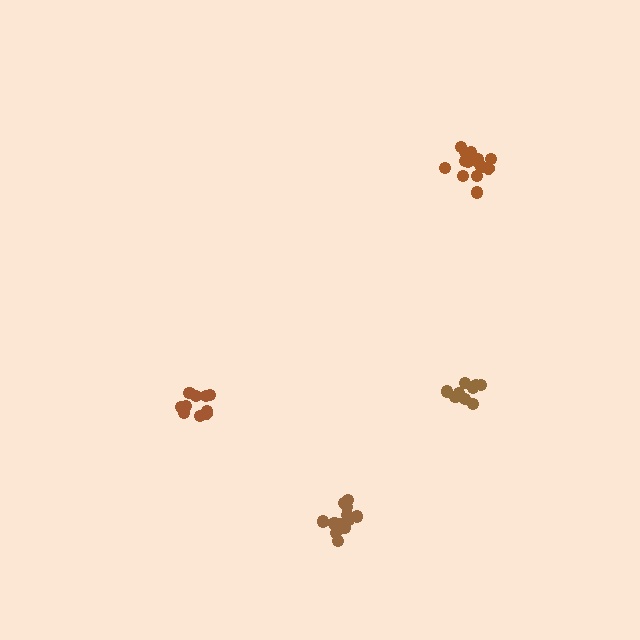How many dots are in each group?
Group 1: 15 dots, Group 2: 15 dots, Group 3: 10 dots, Group 4: 10 dots (50 total).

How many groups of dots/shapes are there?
There are 4 groups.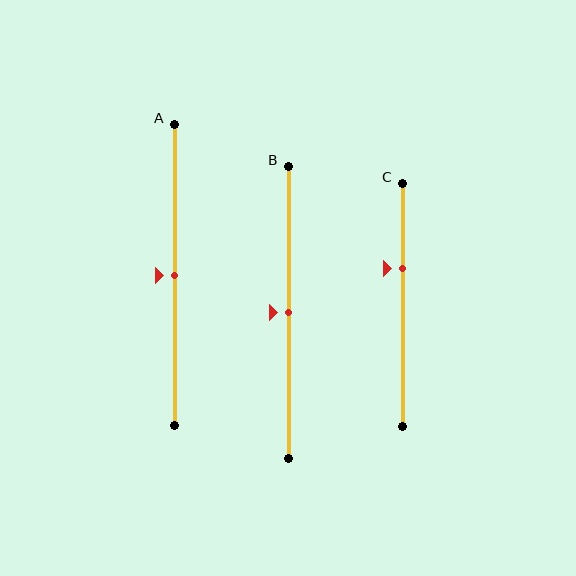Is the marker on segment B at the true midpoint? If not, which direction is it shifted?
Yes, the marker on segment B is at the true midpoint.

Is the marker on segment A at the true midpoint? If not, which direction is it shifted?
Yes, the marker on segment A is at the true midpoint.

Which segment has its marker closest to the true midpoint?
Segment A has its marker closest to the true midpoint.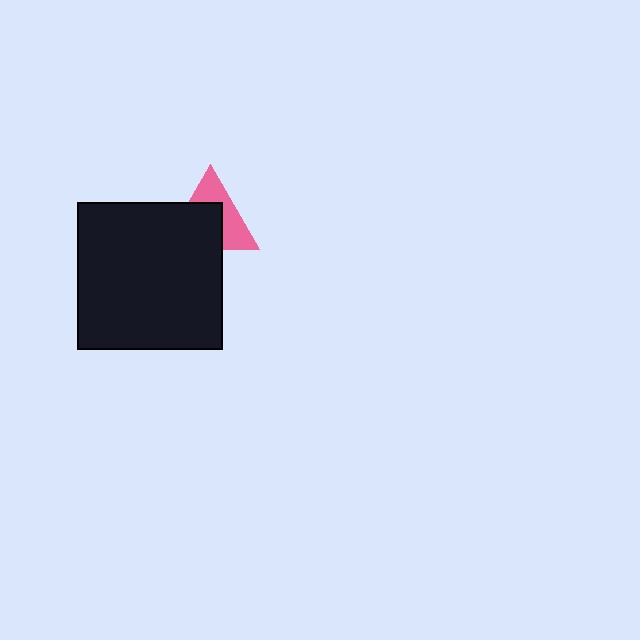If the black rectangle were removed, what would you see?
You would see the complete pink triangle.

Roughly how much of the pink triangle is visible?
About half of it is visible (roughly 45%).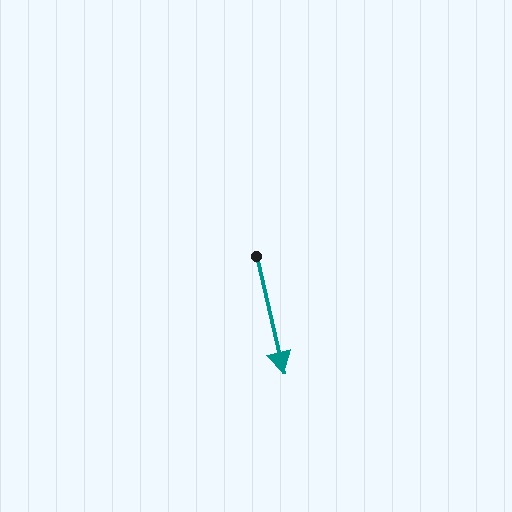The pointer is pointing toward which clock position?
Roughly 6 o'clock.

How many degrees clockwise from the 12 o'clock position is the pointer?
Approximately 167 degrees.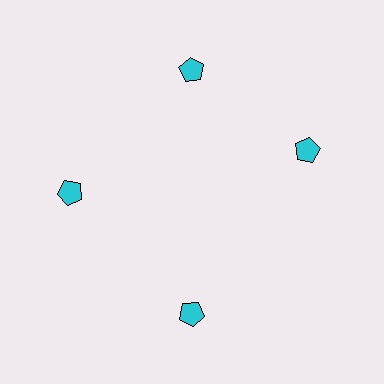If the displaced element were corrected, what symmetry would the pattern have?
It would have 4-fold rotational symmetry — the pattern would map onto itself every 90 degrees.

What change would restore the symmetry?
The symmetry would be restored by rotating it back into even spacing with its neighbors so that all 4 pentagons sit at equal angles and equal distance from the center.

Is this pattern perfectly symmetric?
No. The 4 cyan pentagons are arranged in a ring, but one element near the 3 o'clock position is rotated out of alignment along the ring, breaking the 4-fold rotational symmetry.